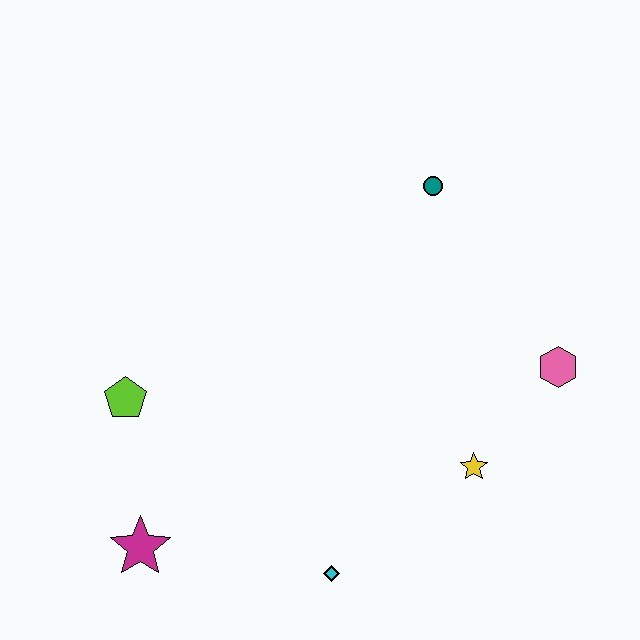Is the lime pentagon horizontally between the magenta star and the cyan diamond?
No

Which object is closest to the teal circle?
The pink hexagon is closest to the teal circle.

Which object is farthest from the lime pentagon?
The pink hexagon is farthest from the lime pentagon.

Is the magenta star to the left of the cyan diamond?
Yes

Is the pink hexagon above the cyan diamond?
Yes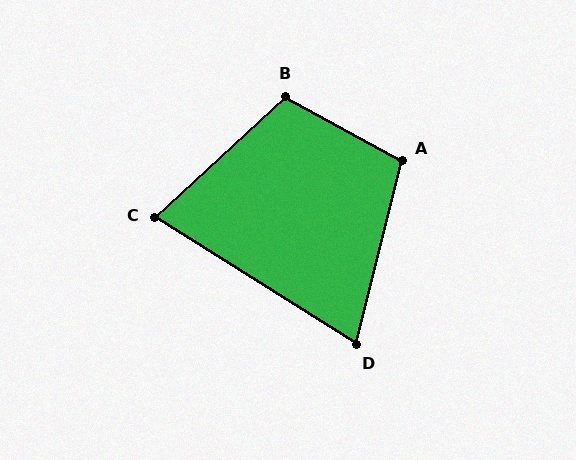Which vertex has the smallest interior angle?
D, at approximately 72 degrees.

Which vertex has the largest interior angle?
B, at approximately 108 degrees.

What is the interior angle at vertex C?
Approximately 75 degrees (acute).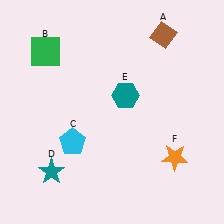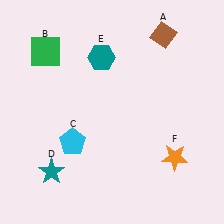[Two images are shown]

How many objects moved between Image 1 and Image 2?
1 object moved between the two images.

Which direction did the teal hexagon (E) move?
The teal hexagon (E) moved up.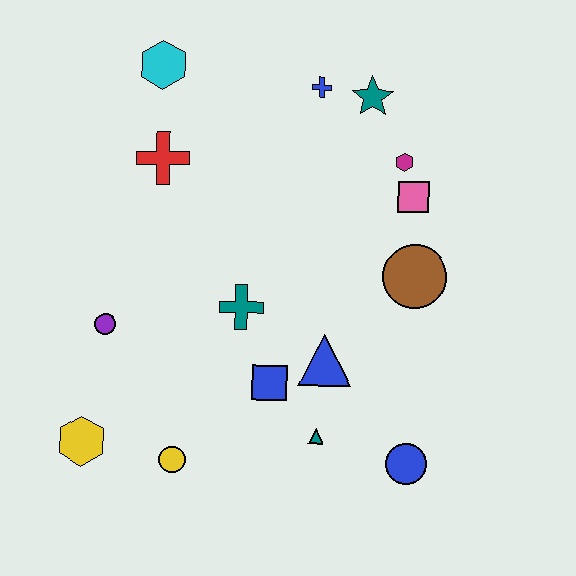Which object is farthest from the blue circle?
The cyan hexagon is farthest from the blue circle.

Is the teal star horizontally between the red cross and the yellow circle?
No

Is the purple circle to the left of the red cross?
Yes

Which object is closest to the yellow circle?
The yellow hexagon is closest to the yellow circle.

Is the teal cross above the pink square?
No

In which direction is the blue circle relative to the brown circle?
The blue circle is below the brown circle.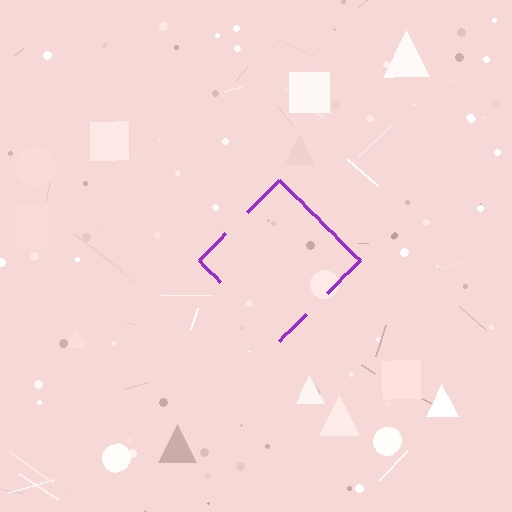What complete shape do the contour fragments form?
The contour fragments form a diamond.